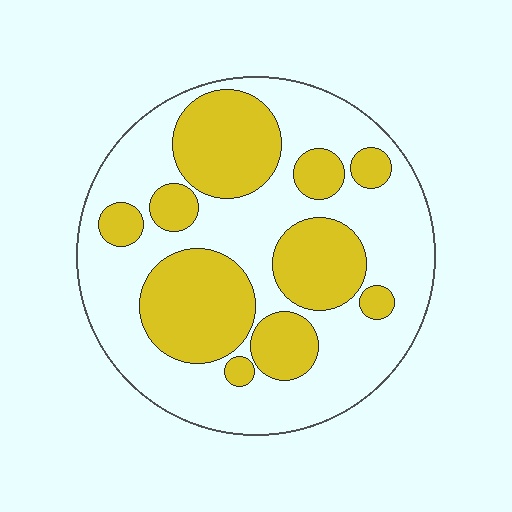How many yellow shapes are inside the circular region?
10.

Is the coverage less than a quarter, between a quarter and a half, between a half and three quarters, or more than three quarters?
Between a quarter and a half.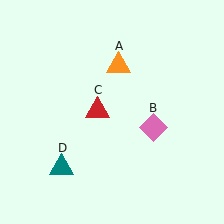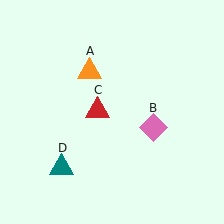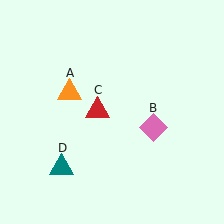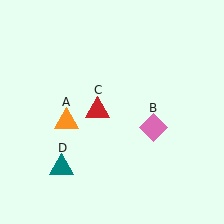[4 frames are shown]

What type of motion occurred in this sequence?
The orange triangle (object A) rotated counterclockwise around the center of the scene.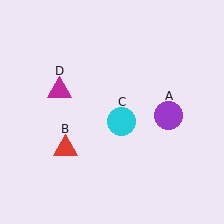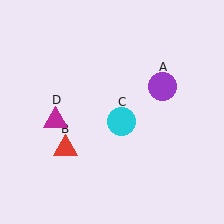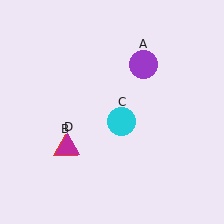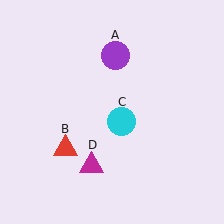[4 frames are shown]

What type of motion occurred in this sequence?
The purple circle (object A), magenta triangle (object D) rotated counterclockwise around the center of the scene.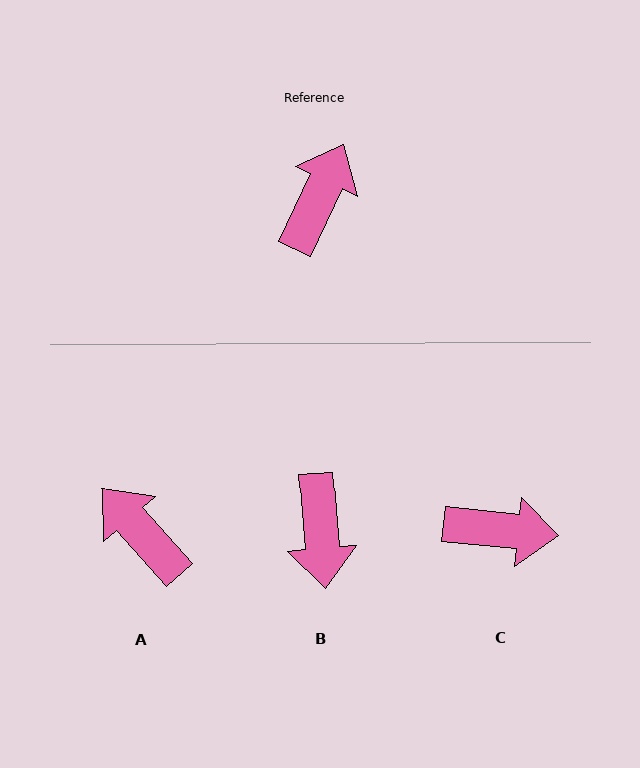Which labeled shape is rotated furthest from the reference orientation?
B, about 150 degrees away.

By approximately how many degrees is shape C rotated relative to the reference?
Approximately 70 degrees clockwise.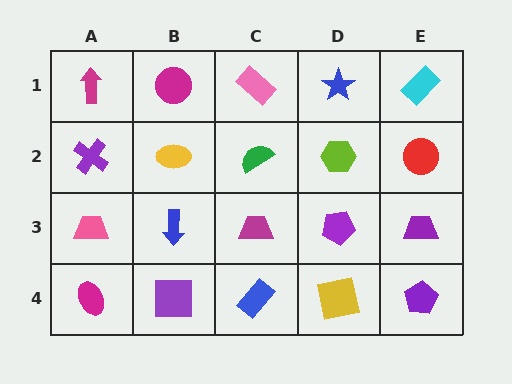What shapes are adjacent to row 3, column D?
A lime hexagon (row 2, column D), a yellow square (row 4, column D), a magenta trapezoid (row 3, column C), a purple trapezoid (row 3, column E).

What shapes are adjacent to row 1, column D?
A lime hexagon (row 2, column D), a pink rectangle (row 1, column C), a cyan rectangle (row 1, column E).